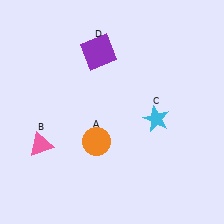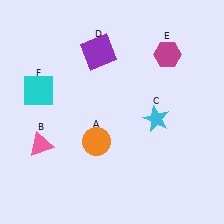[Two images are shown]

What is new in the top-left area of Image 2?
A cyan square (F) was added in the top-left area of Image 2.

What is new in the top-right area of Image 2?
A magenta hexagon (E) was added in the top-right area of Image 2.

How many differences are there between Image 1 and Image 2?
There are 2 differences between the two images.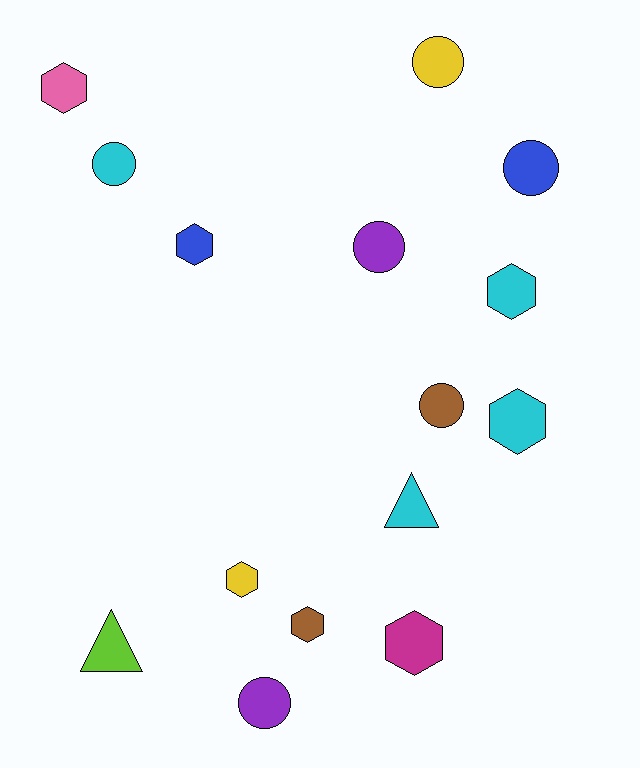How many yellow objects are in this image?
There are 2 yellow objects.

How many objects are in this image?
There are 15 objects.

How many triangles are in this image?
There are 2 triangles.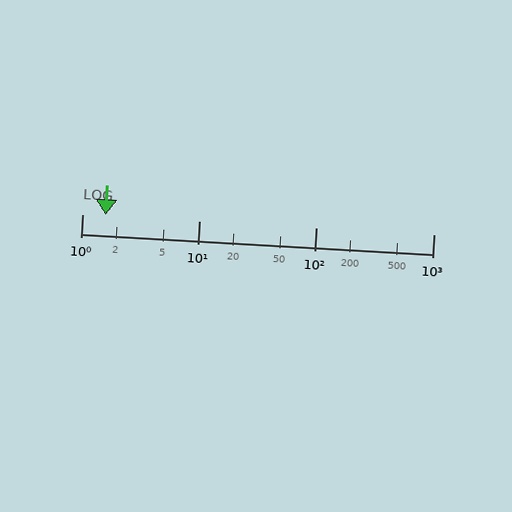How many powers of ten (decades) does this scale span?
The scale spans 3 decades, from 1 to 1000.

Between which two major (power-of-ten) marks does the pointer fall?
The pointer is between 1 and 10.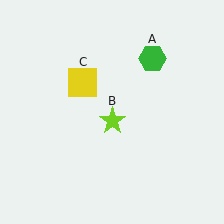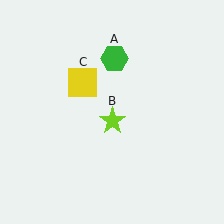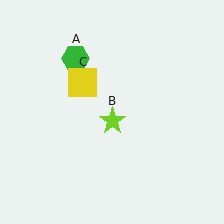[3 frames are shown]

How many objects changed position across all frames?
1 object changed position: green hexagon (object A).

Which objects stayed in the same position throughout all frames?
Lime star (object B) and yellow square (object C) remained stationary.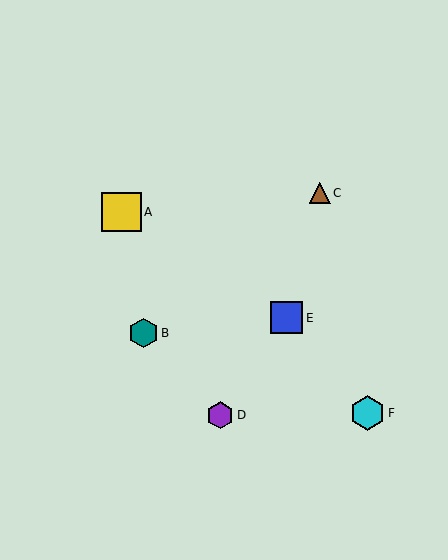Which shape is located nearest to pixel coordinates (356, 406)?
The cyan hexagon (labeled F) at (368, 413) is nearest to that location.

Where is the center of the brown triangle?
The center of the brown triangle is at (320, 193).